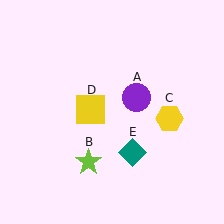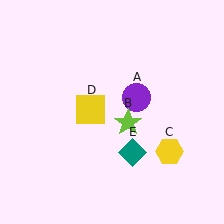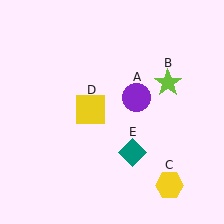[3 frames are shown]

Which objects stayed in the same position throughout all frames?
Purple circle (object A) and yellow square (object D) and teal diamond (object E) remained stationary.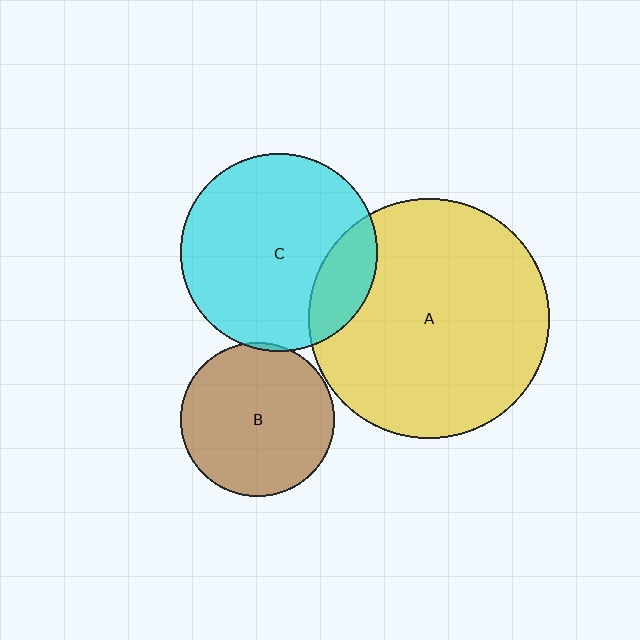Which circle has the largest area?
Circle A (yellow).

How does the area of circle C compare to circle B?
Approximately 1.6 times.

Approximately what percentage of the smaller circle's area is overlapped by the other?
Approximately 5%.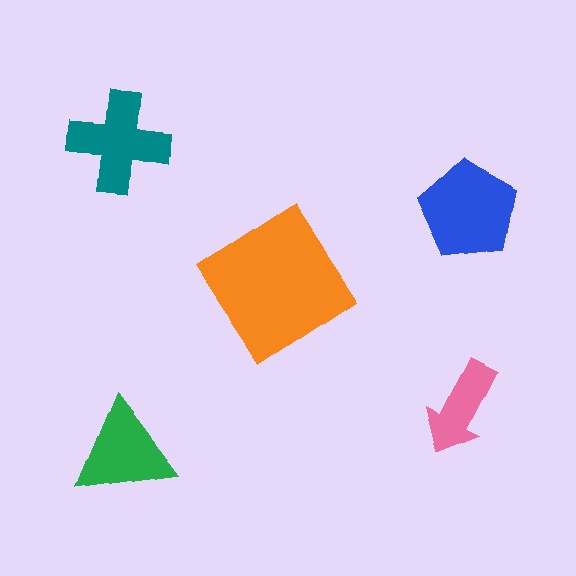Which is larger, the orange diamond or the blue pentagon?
The orange diamond.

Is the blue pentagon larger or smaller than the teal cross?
Larger.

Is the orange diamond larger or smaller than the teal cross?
Larger.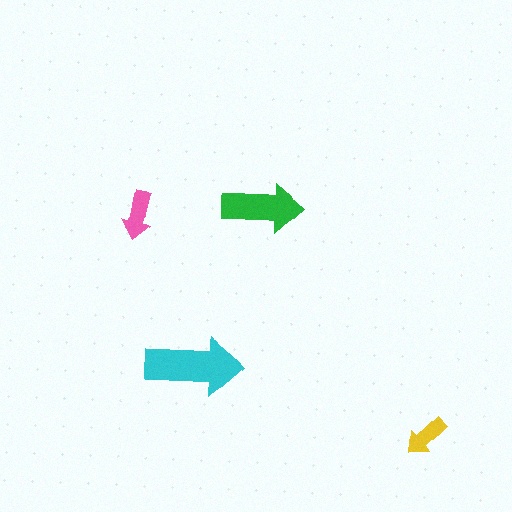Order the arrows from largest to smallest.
the cyan one, the green one, the pink one, the yellow one.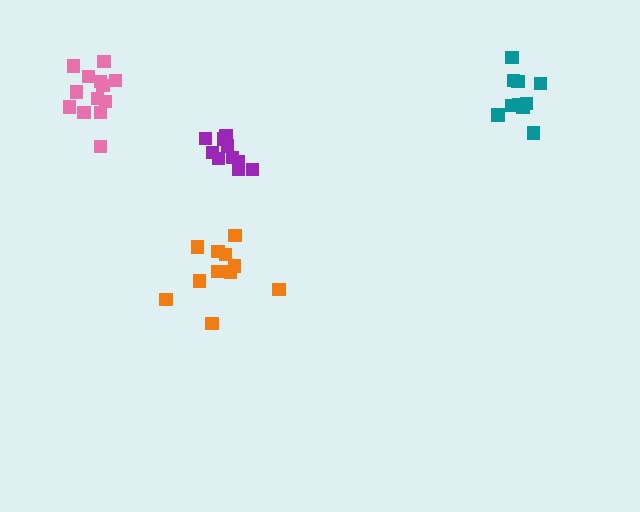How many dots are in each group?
Group 1: 13 dots, Group 2: 10 dots, Group 3: 10 dots, Group 4: 11 dots (44 total).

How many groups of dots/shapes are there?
There are 4 groups.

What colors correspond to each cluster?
The clusters are colored: pink, purple, teal, orange.